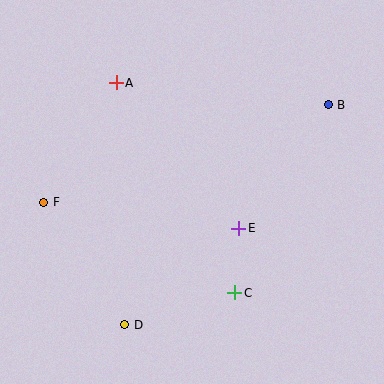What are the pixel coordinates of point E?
Point E is at (239, 228).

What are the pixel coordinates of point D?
Point D is at (125, 325).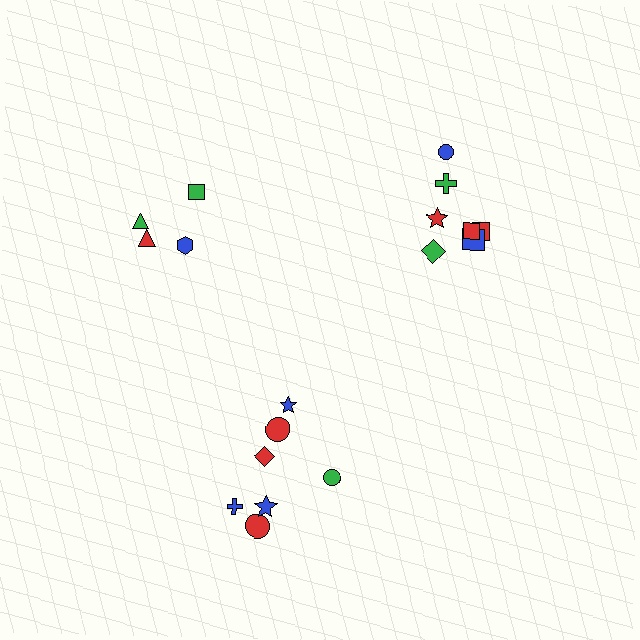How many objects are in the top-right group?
There are 7 objects.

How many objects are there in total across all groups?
There are 18 objects.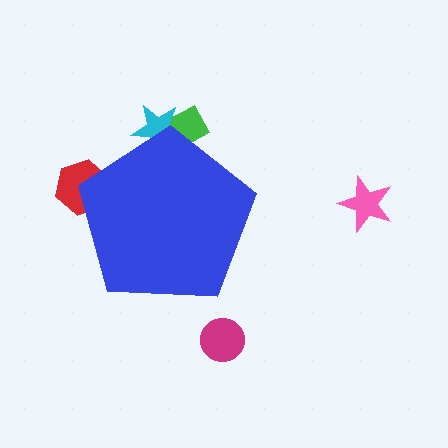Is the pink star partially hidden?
No, the pink star is fully visible.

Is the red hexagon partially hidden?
Yes, the red hexagon is partially hidden behind the blue pentagon.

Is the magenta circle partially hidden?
No, the magenta circle is fully visible.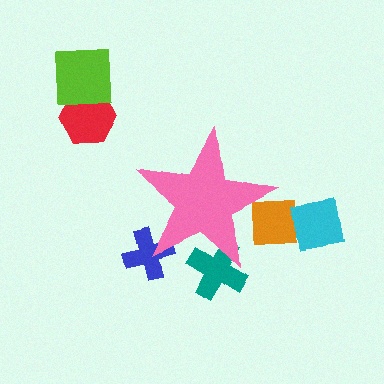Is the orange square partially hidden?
Yes, the orange square is partially hidden behind the pink star.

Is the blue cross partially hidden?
Yes, the blue cross is partially hidden behind the pink star.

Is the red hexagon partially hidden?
No, the red hexagon is fully visible.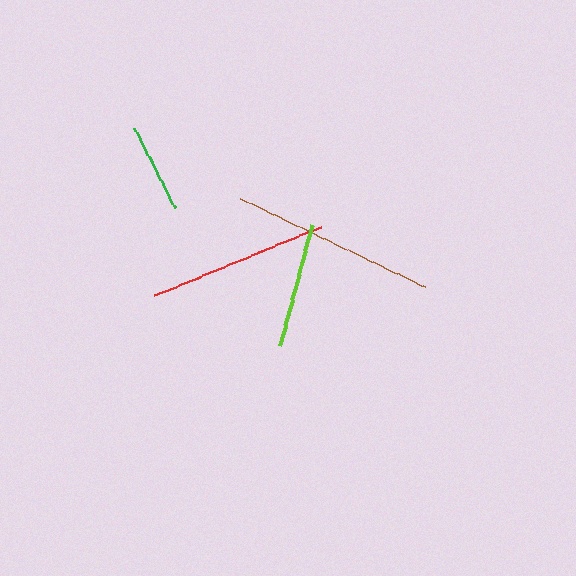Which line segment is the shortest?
The green line is the shortest at approximately 89 pixels.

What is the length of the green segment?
The green segment is approximately 89 pixels long.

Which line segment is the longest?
The brown line is the longest at approximately 205 pixels.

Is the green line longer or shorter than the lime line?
The lime line is longer than the green line.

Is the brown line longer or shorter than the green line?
The brown line is longer than the green line.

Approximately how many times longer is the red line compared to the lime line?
The red line is approximately 1.4 times the length of the lime line.